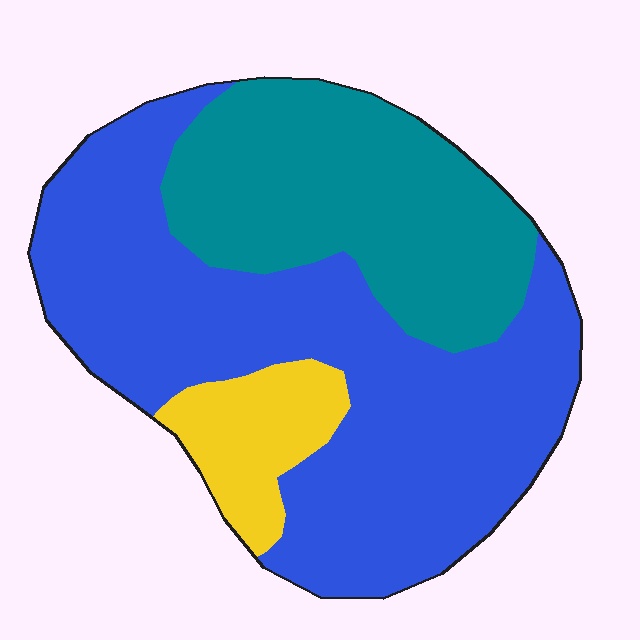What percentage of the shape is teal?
Teal takes up about one third (1/3) of the shape.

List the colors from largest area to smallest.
From largest to smallest: blue, teal, yellow.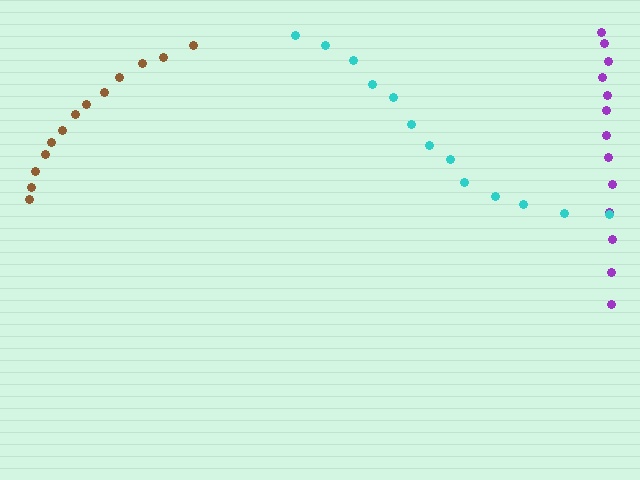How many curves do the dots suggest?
There are 3 distinct paths.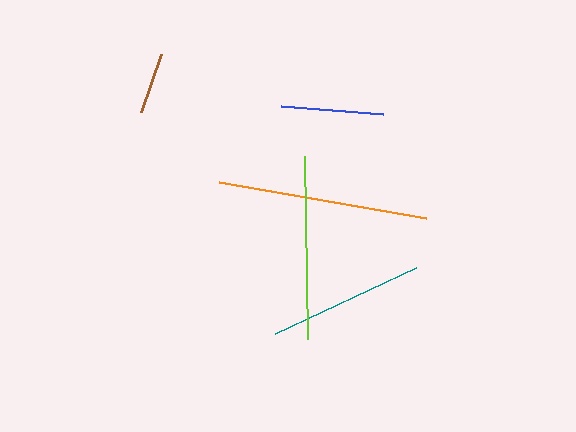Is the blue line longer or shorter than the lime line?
The lime line is longer than the blue line.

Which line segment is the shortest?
The brown line is the shortest at approximately 61 pixels.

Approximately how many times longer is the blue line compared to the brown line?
The blue line is approximately 1.7 times the length of the brown line.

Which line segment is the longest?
The orange line is the longest at approximately 210 pixels.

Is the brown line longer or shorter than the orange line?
The orange line is longer than the brown line.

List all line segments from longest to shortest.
From longest to shortest: orange, lime, teal, blue, brown.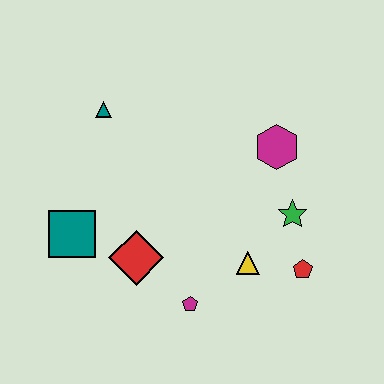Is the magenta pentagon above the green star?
No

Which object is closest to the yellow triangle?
The red pentagon is closest to the yellow triangle.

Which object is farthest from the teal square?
The red pentagon is farthest from the teal square.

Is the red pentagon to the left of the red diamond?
No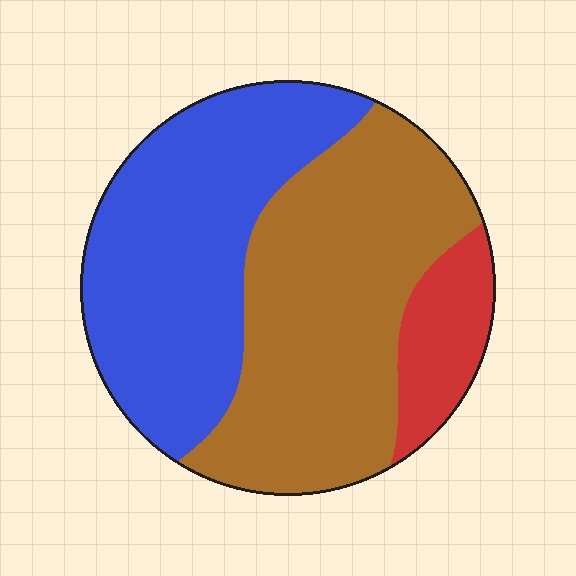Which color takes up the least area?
Red, at roughly 10%.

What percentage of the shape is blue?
Blue covers 42% of the shape.